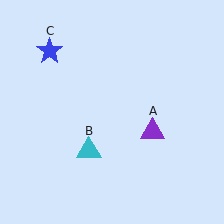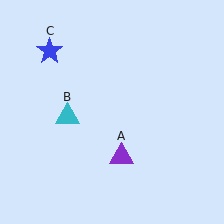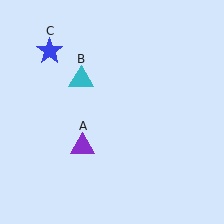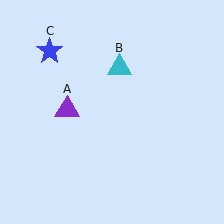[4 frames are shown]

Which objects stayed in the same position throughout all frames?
Blue star (object C) remained stationary.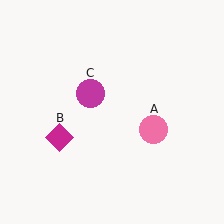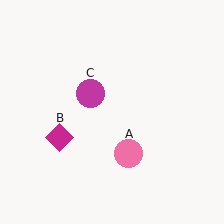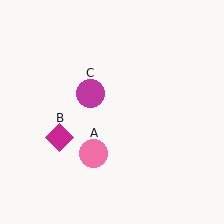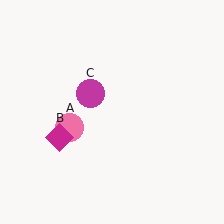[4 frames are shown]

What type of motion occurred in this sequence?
The pink circle (object A) rotated clockwise around the center of the scene.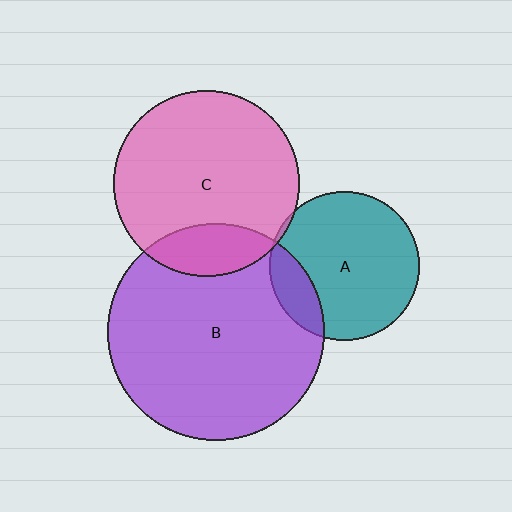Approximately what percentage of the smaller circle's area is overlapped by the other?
Approximately 15%.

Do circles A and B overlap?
Yes.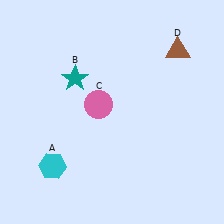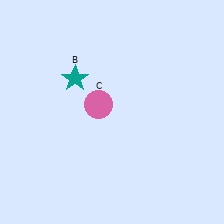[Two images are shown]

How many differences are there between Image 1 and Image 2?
There are 2 differences between the two images.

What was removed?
The brown triangle (D), the cyan hexagon (A) were removed in Image 2.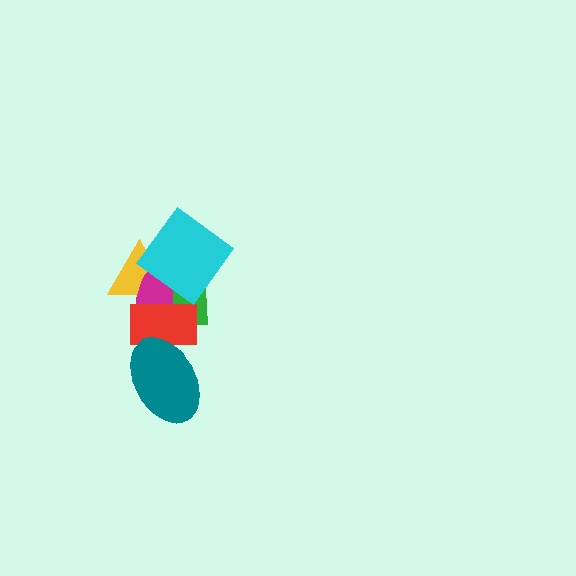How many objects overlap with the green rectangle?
4 objects overlap with the green rectangle.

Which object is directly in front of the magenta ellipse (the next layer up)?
The green rectangle is directly in front of the magenta ellipse.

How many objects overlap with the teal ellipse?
1 object overlaps with the teal ellipse.